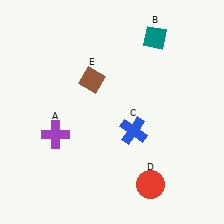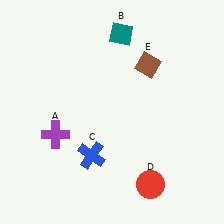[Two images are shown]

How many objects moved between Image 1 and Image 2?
3 objects moved between the two images.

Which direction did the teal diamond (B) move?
The teal diamond (B) moved left.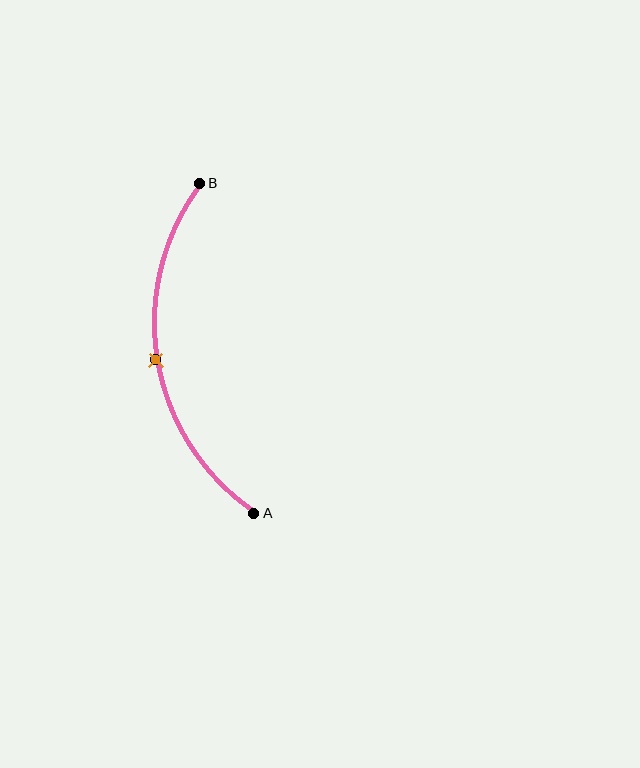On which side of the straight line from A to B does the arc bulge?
The arc bulges to the left of the straight line connecting A and B.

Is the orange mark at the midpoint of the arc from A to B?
Yes. The orange mark lies on the arc at equal arc-length from both A and B — it is the arc midpoint.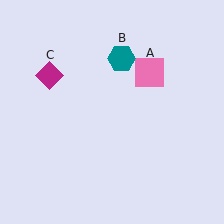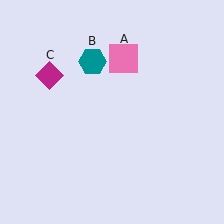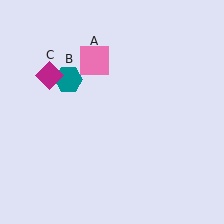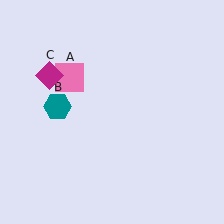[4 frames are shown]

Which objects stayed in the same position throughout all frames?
Magenta diamond (object C) remained stationary.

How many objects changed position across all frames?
2 objects changed position: pink square (object A), teal hexagon (object B).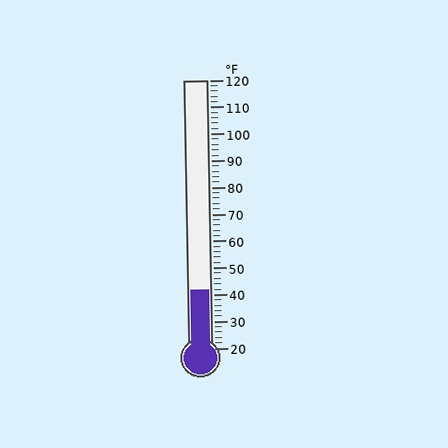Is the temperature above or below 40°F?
The temperature is above 40°F.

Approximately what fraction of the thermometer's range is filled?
The thermometer is filled to approximately 20% of its range.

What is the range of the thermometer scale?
The thermometer scale ranges from 20°F to 120°F.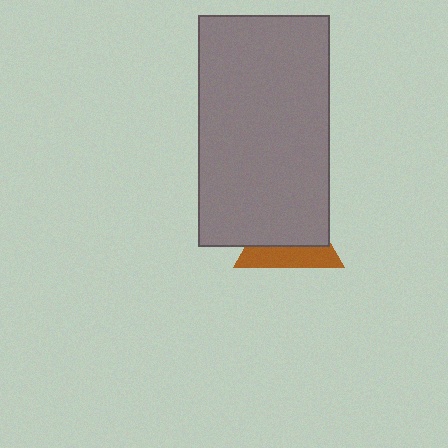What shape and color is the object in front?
The object in front is a gray rectangle.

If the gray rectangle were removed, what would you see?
You would see the complete brown triangle.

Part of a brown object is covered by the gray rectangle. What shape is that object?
It is a triangle.